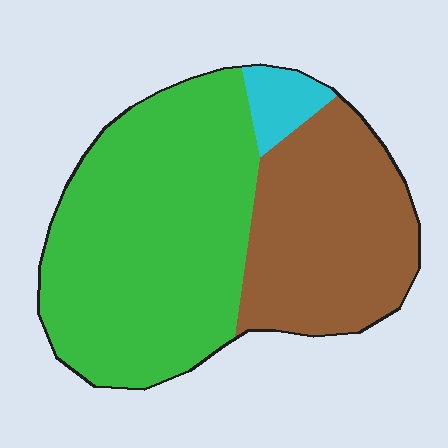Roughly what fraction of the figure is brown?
Brown covers about 35% of the figure.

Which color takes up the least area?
Cyan, at roughly 5%.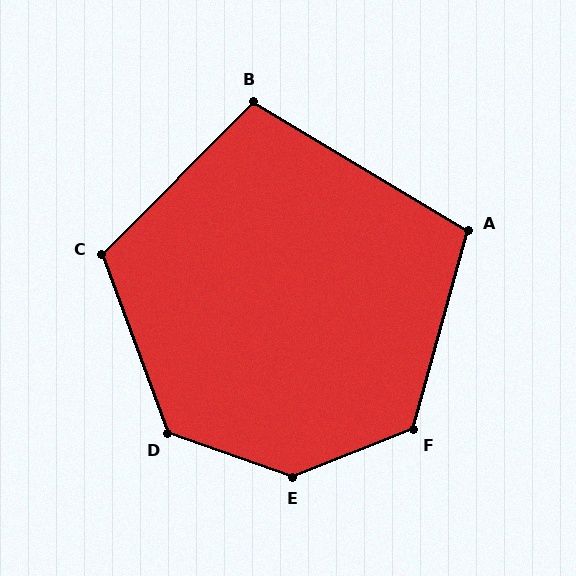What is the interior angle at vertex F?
Approximately 127 degrees (obtuse).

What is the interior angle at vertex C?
Approximately 115 degrees (obtuse).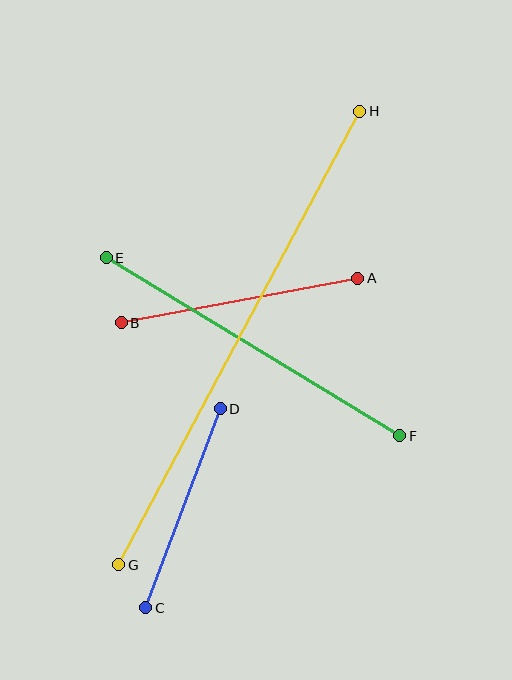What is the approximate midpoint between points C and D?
The midpoint is at approximately (183, 508) pixels.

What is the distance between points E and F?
The distance is approximately 343 pixels.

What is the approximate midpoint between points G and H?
The midpoint is at approximately (239, 338) pixels.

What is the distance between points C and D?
The distance is approximately 212 pixels.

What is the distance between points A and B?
The distance is approximately 240 pixels.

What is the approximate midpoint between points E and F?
The midpoint is at approximately (253, 347) pixels.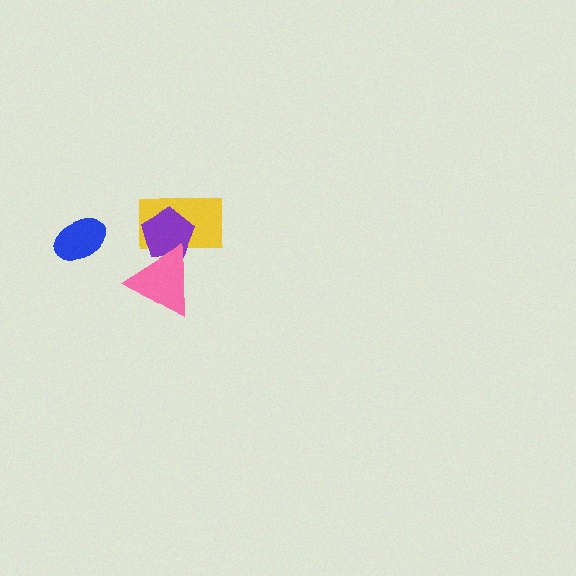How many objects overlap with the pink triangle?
2 objects overlap with the pink triangle.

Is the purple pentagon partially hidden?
Yes, it is partially covered by another shape.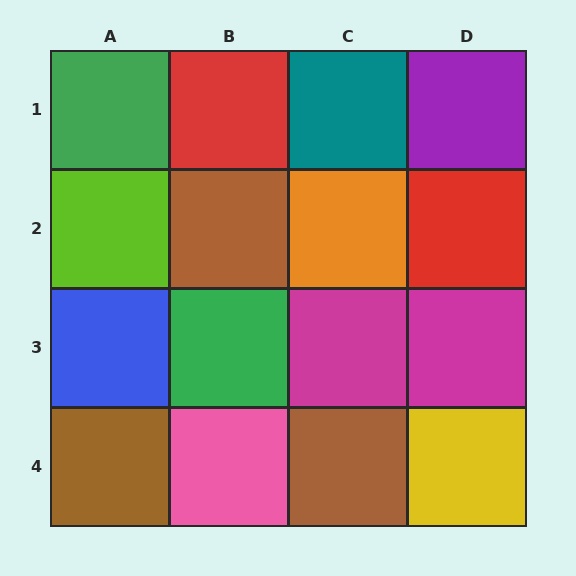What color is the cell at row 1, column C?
Teal.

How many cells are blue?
1 cell is blue.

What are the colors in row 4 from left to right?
Brown, pink, brown, yellow.